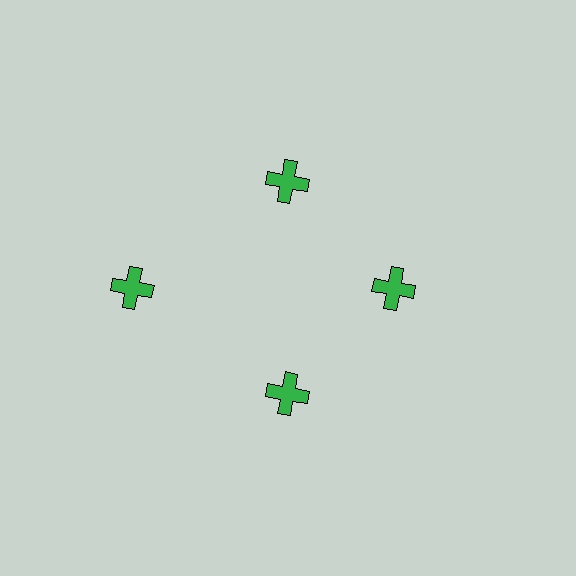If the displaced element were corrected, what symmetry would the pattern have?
It would have 4-fold rotational symmetry — the pattern would map onto itself every 90 degrees.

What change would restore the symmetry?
The symmetry would be restored by moving it inward, back onto the ring so that all 4 crosses sit at equal angles and equal distance from the center.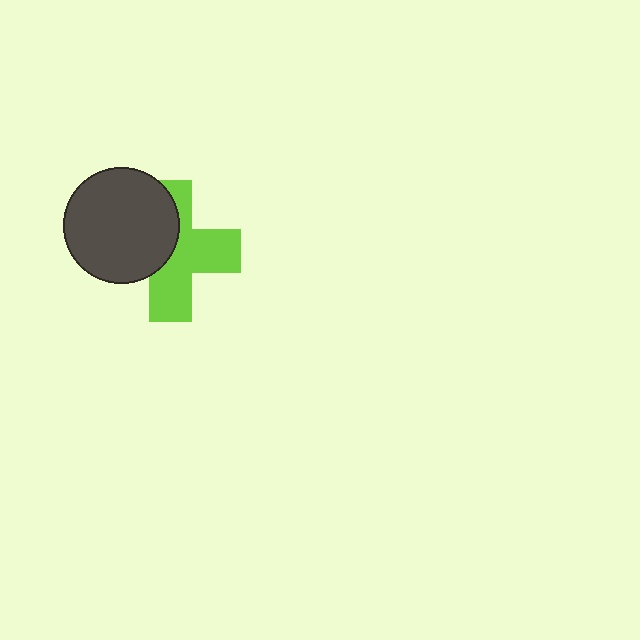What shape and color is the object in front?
The object in front is a dark gray circle.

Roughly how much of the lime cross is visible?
About half of it is visible (roughly 58%).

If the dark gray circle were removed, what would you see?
You would see the complete lime cross.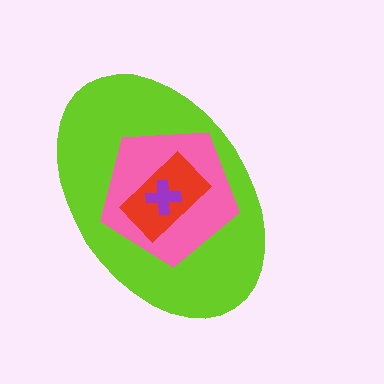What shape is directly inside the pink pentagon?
The red rectangle.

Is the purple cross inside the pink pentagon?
Yes.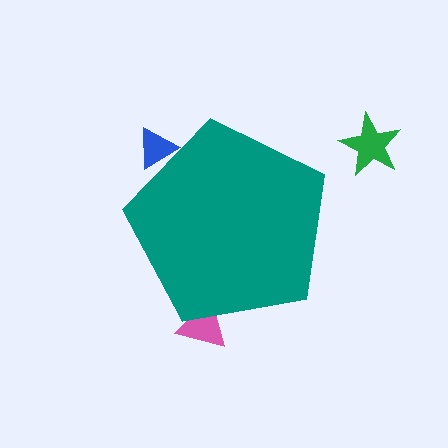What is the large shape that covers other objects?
A teal pentagon.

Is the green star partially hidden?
No, the green star is fully visible.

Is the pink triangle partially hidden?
Yes, the pink triangle is partially hidden behind the teal pentagon.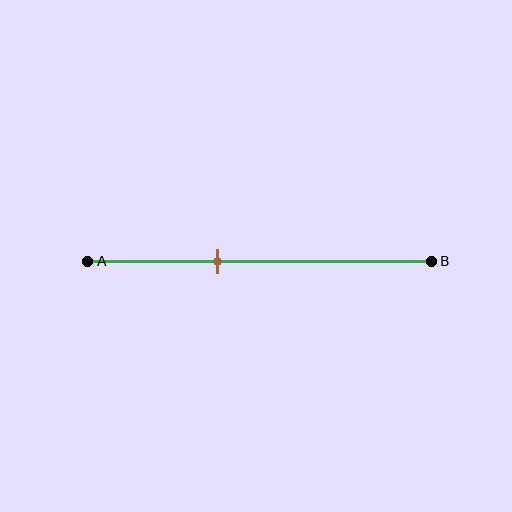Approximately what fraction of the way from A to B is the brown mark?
The brown mark is approximately 40% of the way from A to B.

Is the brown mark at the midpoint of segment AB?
No, the mark is at about 40% from A, not at the 50% midpoint.